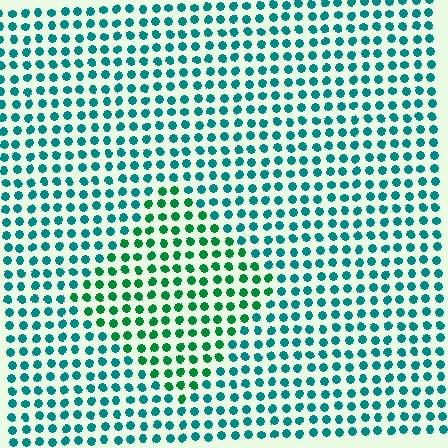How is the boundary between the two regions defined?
The boundary is defined purely by a slight shift in hue (about 35 degrees). Spacing, size, and orientation are identical on both sides.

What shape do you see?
I see a diamond.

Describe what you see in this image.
The image is filled with small teal elements in a uniform arrangement. A diamond-shaped region is visible where the elements are tinted to a slightly different hue, forming a subtle color boundary.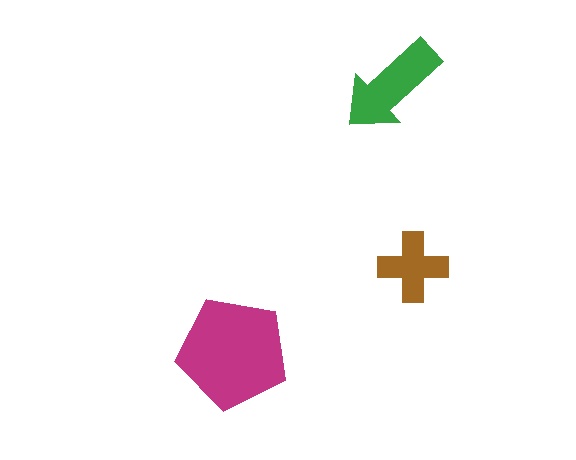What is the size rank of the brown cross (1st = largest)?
3rd.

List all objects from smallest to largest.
The brown cross, the green arrow, the magenta pentagon.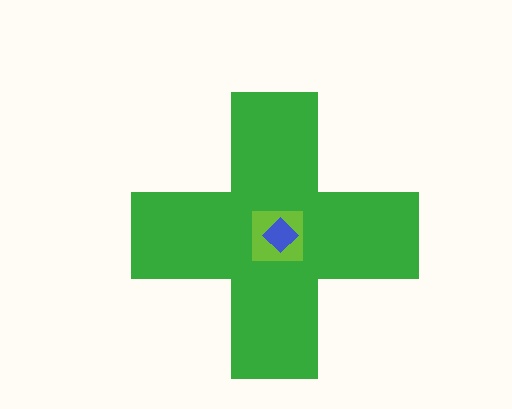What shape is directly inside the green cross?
The lime square.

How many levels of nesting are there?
3.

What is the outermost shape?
The green cross.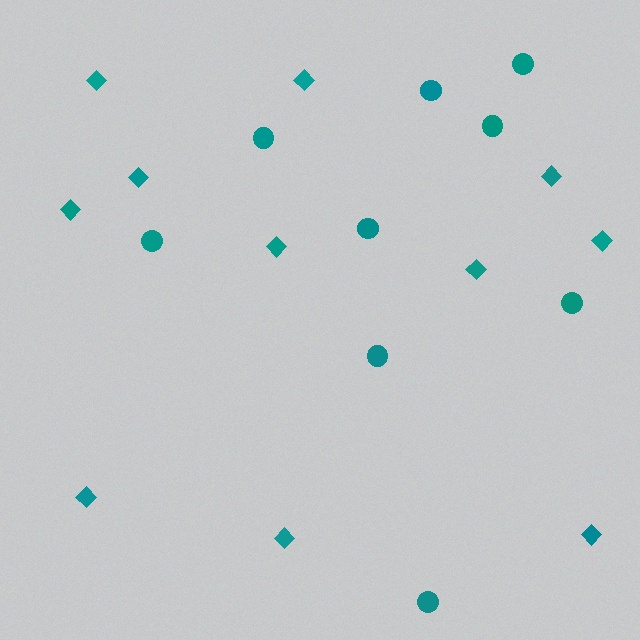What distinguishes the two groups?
There are 2 groups: one group of circles (9) and one group of diamonds (11).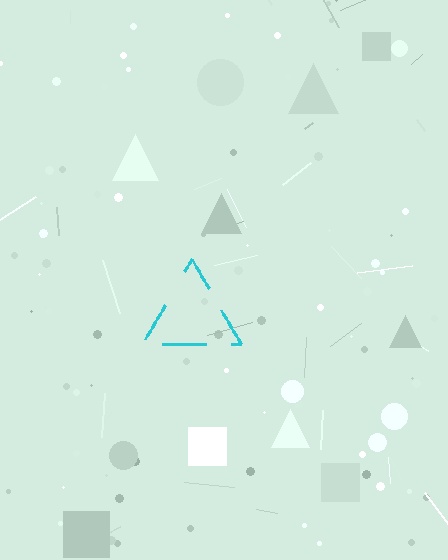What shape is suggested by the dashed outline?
The dashed outline suggests a triangle.